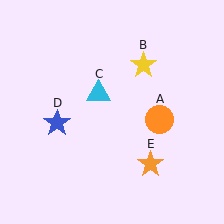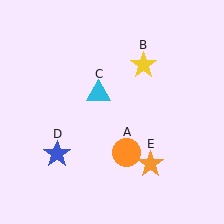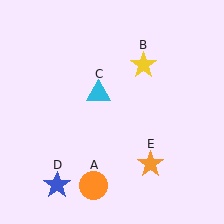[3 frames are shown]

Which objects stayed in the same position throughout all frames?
Yellow star (object B) and cyan triangle (object C) and orange star (object E) remained stationary.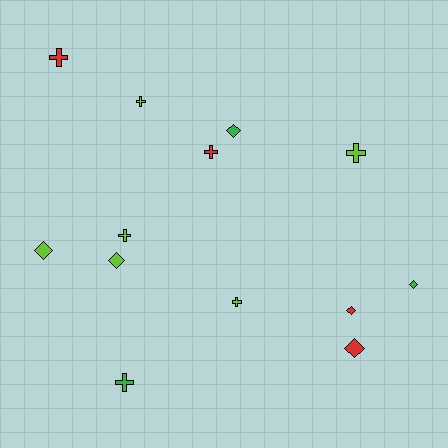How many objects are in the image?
There are 13 objects.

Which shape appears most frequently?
Cross, with 7 objects.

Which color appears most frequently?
Lime, with 6 objects.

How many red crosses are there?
There are 2 red crosses.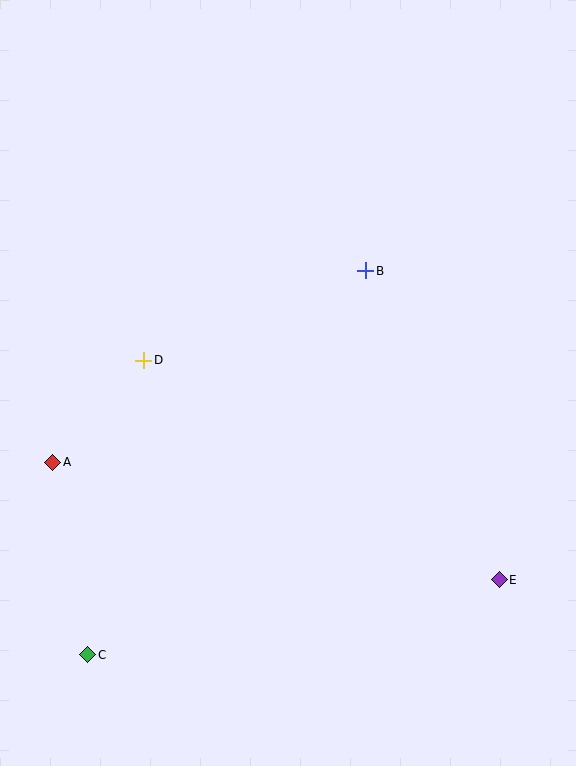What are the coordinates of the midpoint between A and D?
The midpoint between A and D is at (98, 411).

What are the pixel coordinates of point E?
Point E is at (499, 580).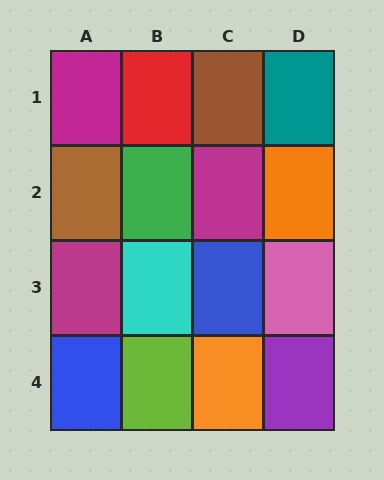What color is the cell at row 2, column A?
Brown.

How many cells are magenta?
3 cells are magenta.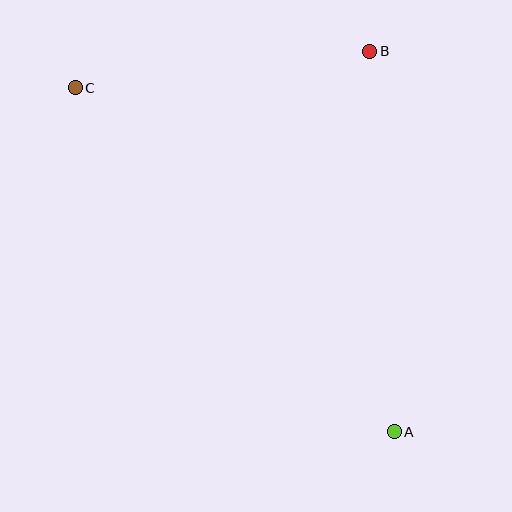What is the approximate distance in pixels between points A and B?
The distance between A and B is approximately 381 pixels.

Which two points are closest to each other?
Points B and C are closest to each other.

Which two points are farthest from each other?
Points A and C are farthest from each other.